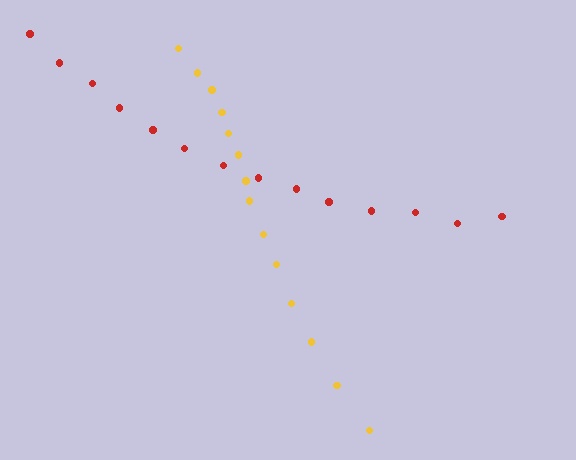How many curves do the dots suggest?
There are 2 distinct paths.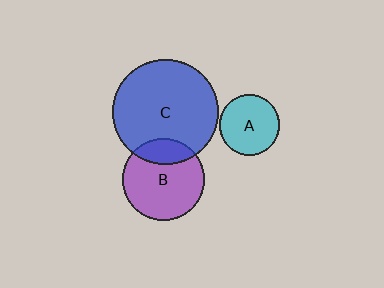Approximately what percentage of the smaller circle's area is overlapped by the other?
Approximately 20%.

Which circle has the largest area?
Circle C (blue).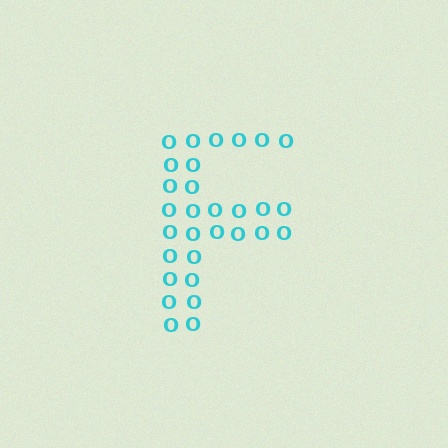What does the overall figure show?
The overall figure shows the letter F.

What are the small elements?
The small elements are letter O's.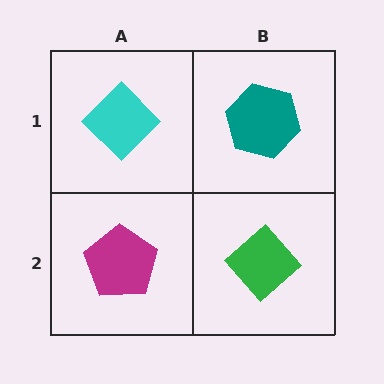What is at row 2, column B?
A green diamond.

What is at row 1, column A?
A cyan diamond.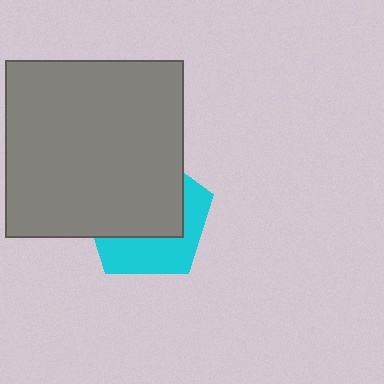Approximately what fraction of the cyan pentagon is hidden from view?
Roughly 60% of the cyan pentagon is hidden behind the gray square.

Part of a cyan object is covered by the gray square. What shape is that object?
It is a pentagon.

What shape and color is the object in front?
The object in front is a gray square.